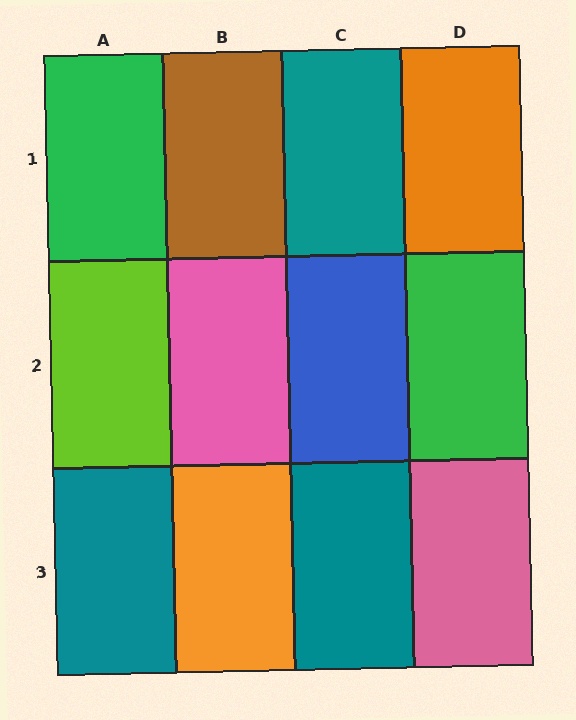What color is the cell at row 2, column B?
Pink.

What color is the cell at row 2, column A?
Lime.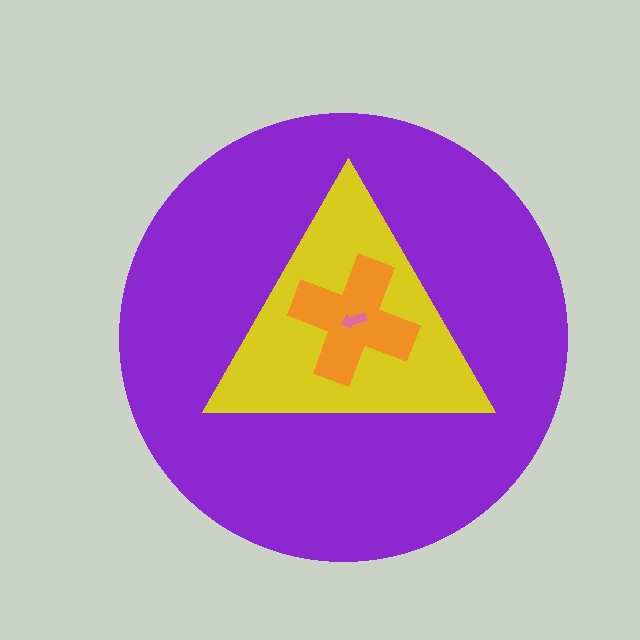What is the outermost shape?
The purple circle.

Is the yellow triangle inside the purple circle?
Yes.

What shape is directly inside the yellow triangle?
The orange cross.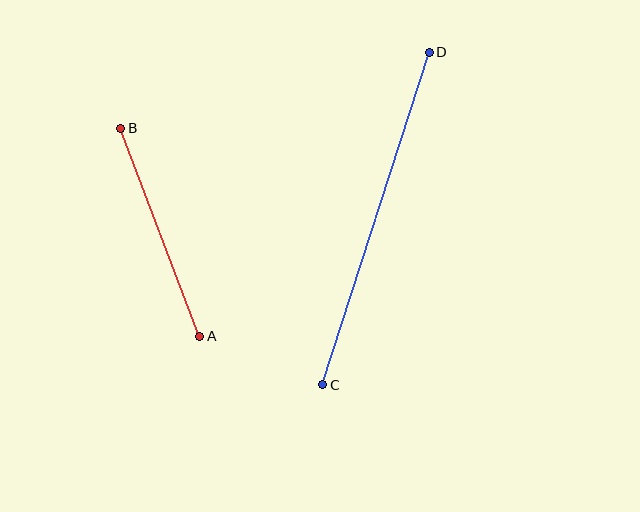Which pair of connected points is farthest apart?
Points C and D are farthest apart.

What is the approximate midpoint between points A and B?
The midpoint is at approximately (160, 232) pixels.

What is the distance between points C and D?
The distance is approximately 349 pixels.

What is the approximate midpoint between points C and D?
The midpoint is at approximately (376, 219) pixels.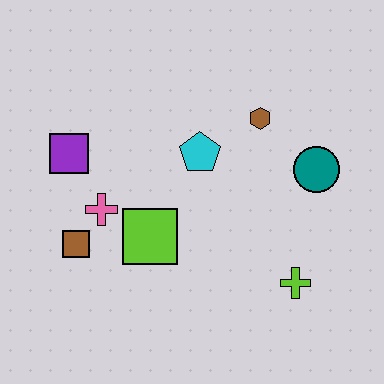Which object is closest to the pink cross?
The brown square is closest to the pink cross.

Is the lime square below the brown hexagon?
Yes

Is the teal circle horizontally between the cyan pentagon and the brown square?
No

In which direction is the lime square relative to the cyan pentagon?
The lime square is below the cyan pentagon.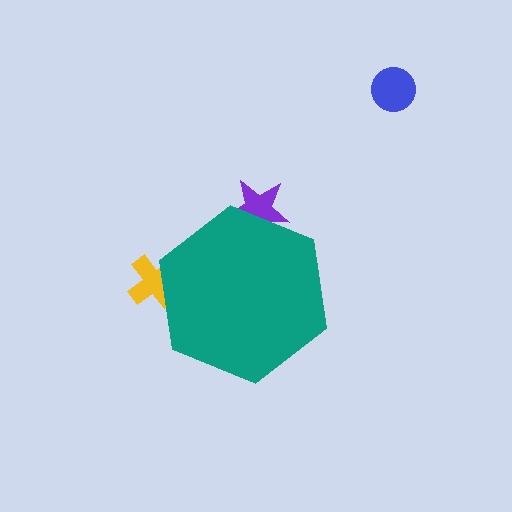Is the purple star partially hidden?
Yes, the purple star is partially hidden behind the teal hexagon.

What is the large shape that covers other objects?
A teal hexagon.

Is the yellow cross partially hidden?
Yes, the yellow cross is partially hidden behind the teal hexagon.